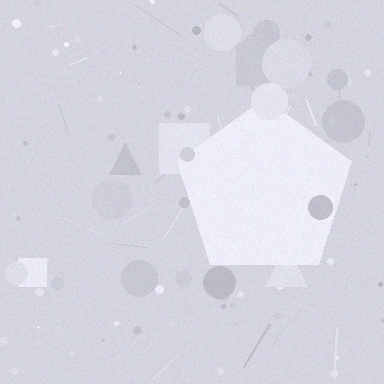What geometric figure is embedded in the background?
A pentagon is embedded in the background.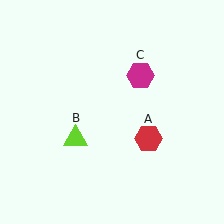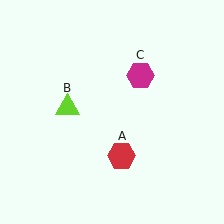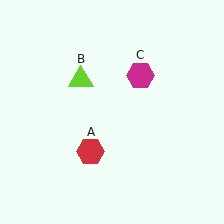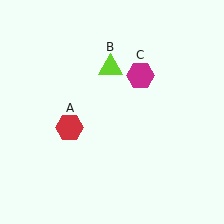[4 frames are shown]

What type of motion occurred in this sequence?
The red hexagon (object A), lime triangle (object B) rotated clockwise around the center of the scene.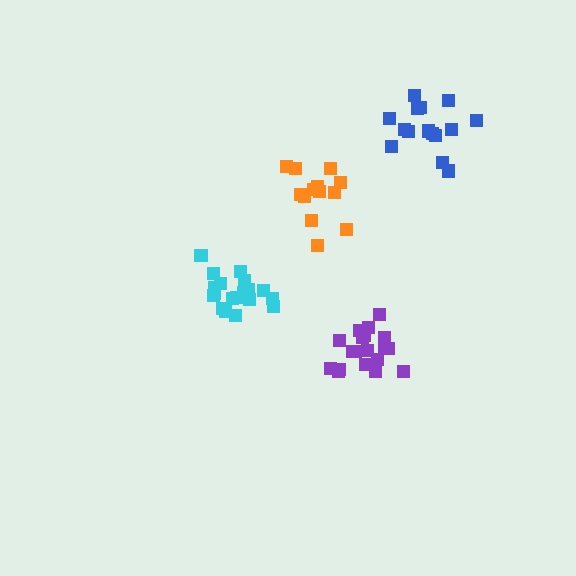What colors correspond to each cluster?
The clusters are colored: orange, purple, cyan, blue.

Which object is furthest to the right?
The blue cluster is rightmost.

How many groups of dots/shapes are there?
There are 4 groups.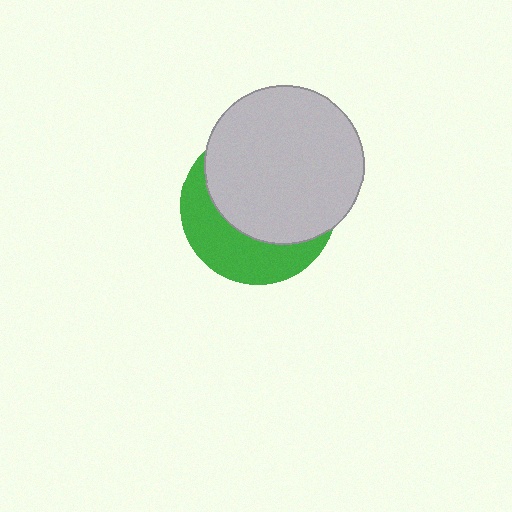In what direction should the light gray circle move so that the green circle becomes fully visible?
The light gray circle should move up. That is the shortest direction to clear the overlap and leave the green circle fully visible.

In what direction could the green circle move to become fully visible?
The green circle could move down. That would shift it out from behind the light gray circle entirely.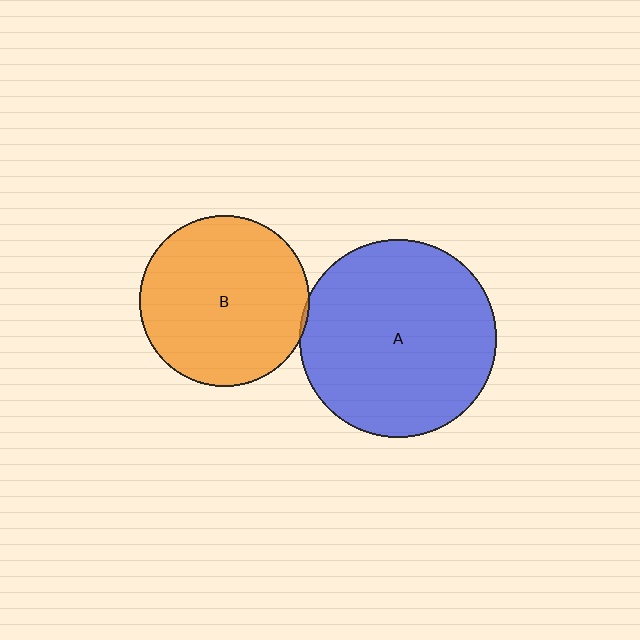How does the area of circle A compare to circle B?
Approximately 1.3 times.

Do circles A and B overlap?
Yes.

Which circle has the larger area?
Circle A (blue).